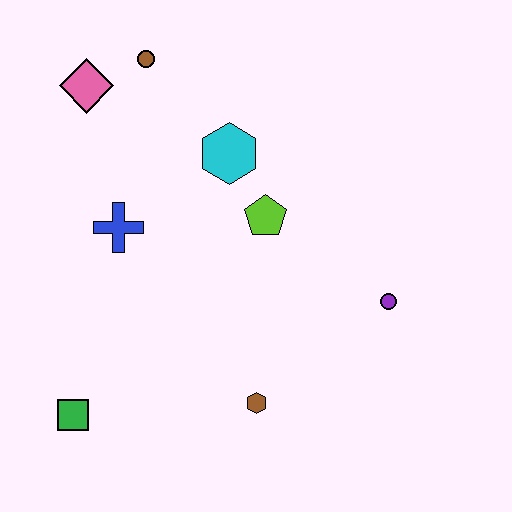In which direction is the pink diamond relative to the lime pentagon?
The pink diamond is to the left of the lime pentagon.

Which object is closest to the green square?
The brown hexagon is closest to the green square.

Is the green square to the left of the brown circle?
Yes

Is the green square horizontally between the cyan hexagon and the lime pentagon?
No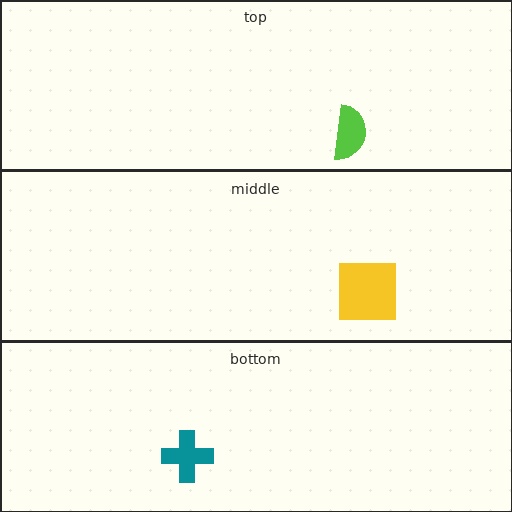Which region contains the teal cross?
The bottom region.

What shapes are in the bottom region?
The teal cross.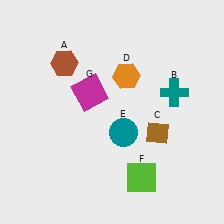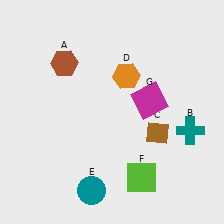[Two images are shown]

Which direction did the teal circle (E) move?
The teal circle (E) moved down.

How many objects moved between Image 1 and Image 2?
3 objects moved between the two images.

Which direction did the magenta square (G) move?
The magenta square (G) moved right.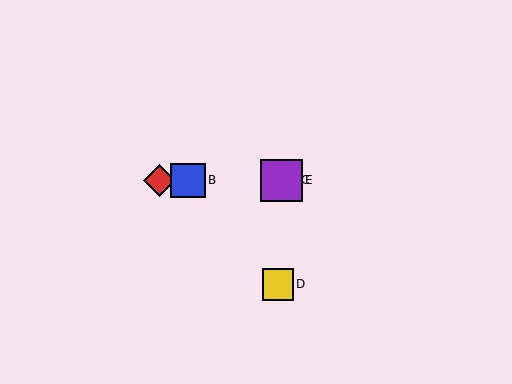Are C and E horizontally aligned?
Yes, both are at y≈180.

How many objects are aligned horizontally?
4 objects (A, B, C, E) are aligned horizontally.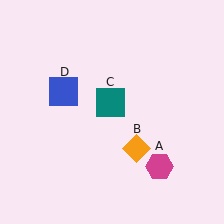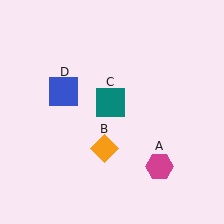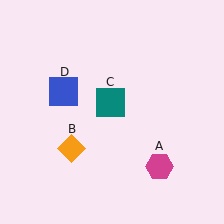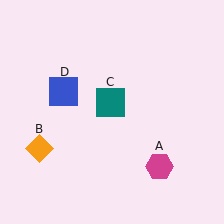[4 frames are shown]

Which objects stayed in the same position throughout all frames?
Magenta hexagon (object A) and teal square (object C) and blue square (object D) remained stationary.